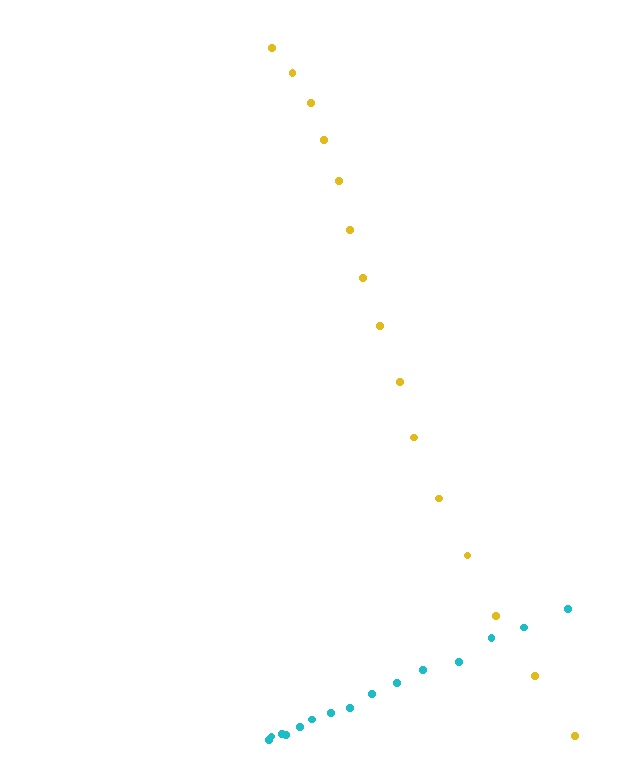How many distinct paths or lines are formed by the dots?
There are 2 distinct paths.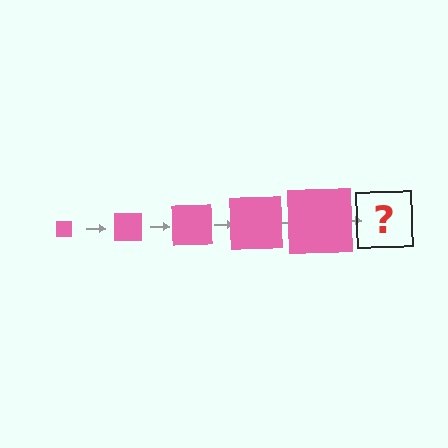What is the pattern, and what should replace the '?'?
The pattern is that the square gets progressively larger each step. The '?' should be a pink square, larger than the previous one.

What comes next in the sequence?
The next element should be a pink square, larger than the previous one.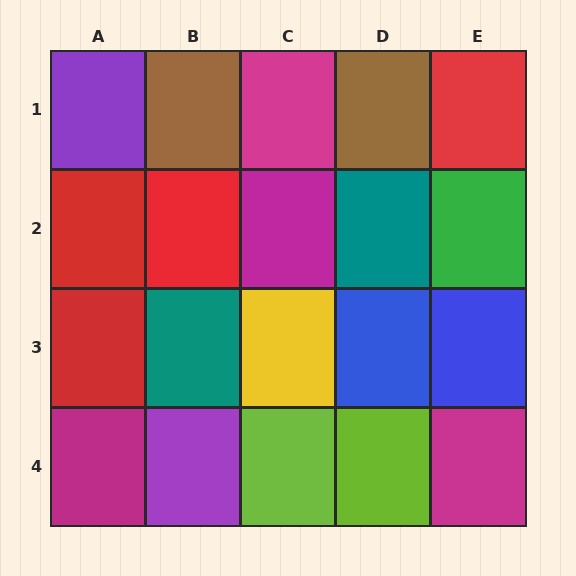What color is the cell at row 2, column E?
Green.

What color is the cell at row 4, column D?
Lime.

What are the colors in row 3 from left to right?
Red, teal, yellow, blue, blue.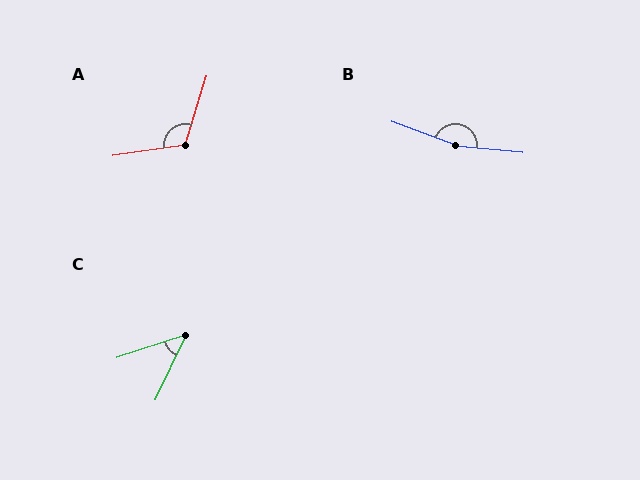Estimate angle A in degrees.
Approximately 115 degrees.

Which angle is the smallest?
C, at approximately 47 degrees.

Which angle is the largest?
B, at approximately 165 degrees.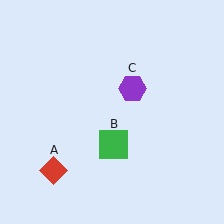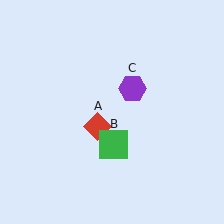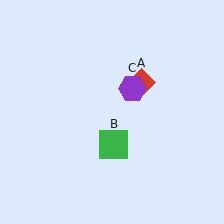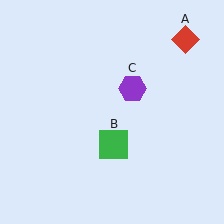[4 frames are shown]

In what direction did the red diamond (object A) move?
The red diamond (object A) moved up and to the right.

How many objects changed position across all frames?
1 object changed position: red diamond (object A).